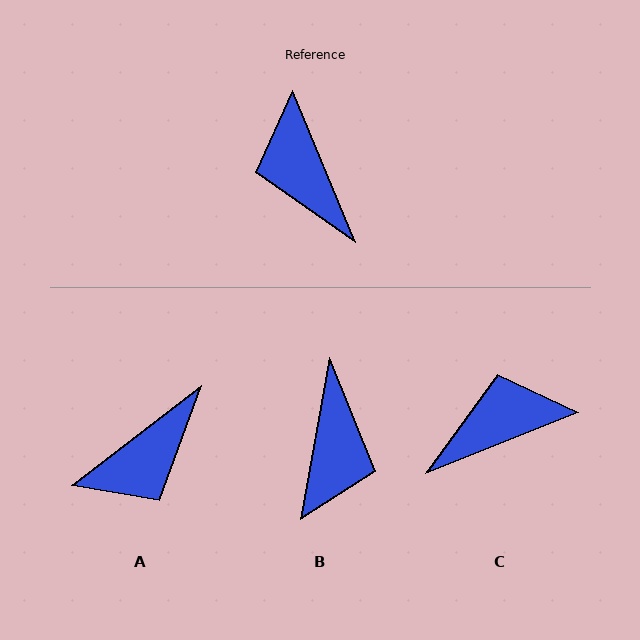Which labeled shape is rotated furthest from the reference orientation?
B, about 147 degrees away.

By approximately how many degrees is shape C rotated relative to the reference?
Approximately 91 degrees clockwise.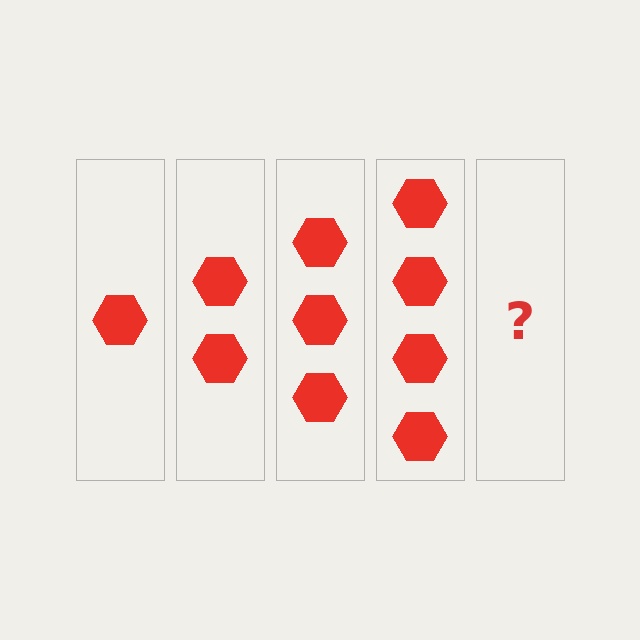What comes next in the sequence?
The next element should be 5 hexagons.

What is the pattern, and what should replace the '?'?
The pattern is that each step adds one more hexagon. The '?' should be 5 hexagons.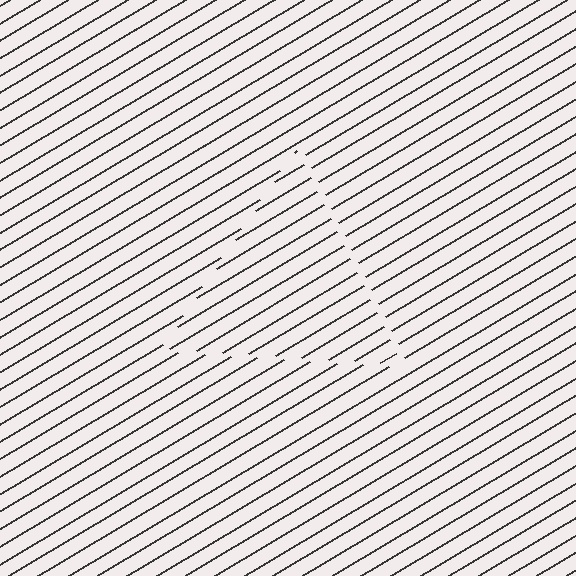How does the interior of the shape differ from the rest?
The interior of the shape contains the same grating, shifted by half a period — the contour is defined by the phase discontinuity where line-ends from the inner and outer gratings abut.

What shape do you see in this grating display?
An illusory triangle. The interior of the shape contains the same grating, shifted by half a period — the contour is defined by the phase discontinuity where line-ends from the inner and outer gratings abut.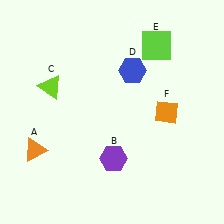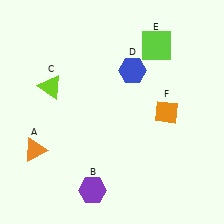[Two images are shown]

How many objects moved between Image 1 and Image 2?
1 object moved between the two images.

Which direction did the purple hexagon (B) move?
The purple hexagon (B) moved down.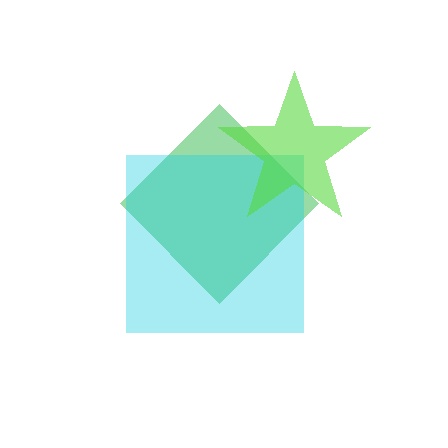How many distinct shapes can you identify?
There are 3 distinct shapes: a green diamond, a cyan square, a lime star.